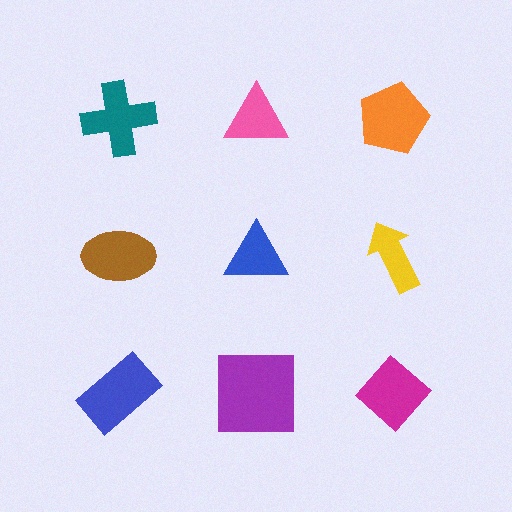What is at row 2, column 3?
A yellow arrow.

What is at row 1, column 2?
A pink triangle.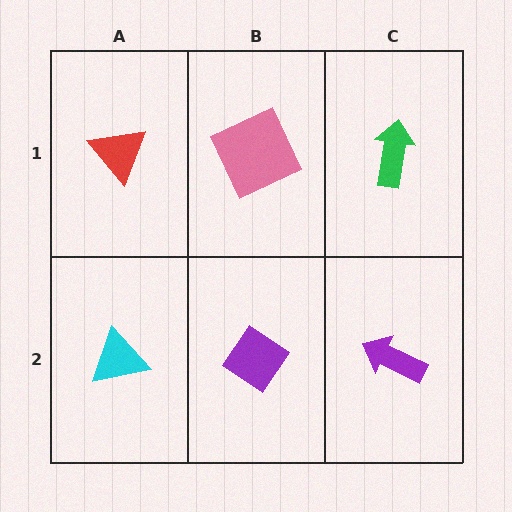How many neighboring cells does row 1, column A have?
2.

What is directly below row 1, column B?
A purple diamond.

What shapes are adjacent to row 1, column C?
A purple arrow (row 2, column C), a pink square (row 1, column B).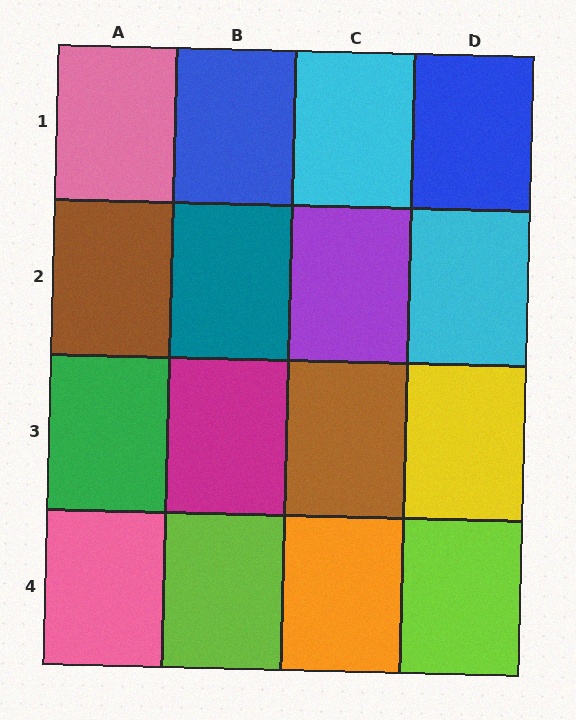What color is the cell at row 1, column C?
Cyan.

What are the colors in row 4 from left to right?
Pink, lime, orange, lime.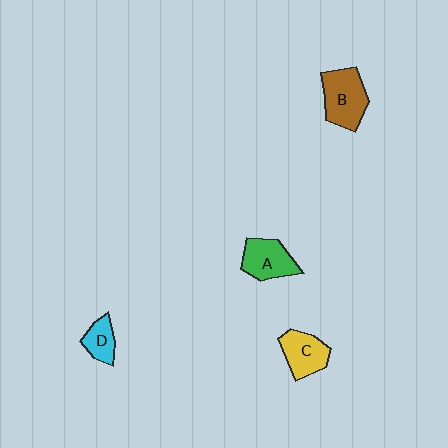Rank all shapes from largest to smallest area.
From largest to smallest: B (brown), A (green), C (yellow), D (cyan).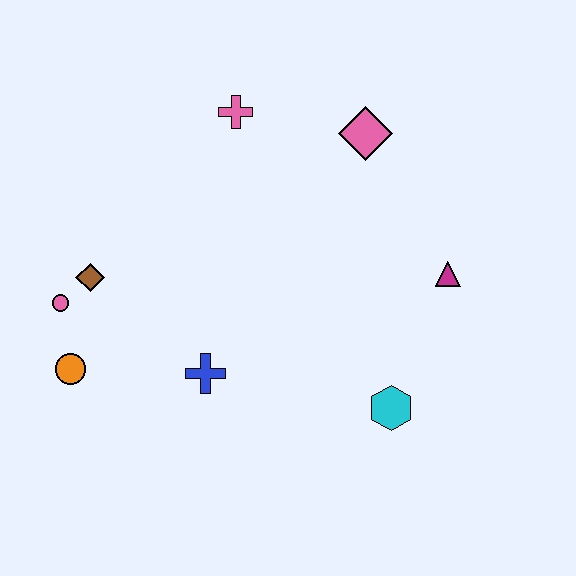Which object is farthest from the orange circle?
The magenta triangle is farthest from the orange circle.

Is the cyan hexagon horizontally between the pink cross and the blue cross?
No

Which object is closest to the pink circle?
The brown diamond is closest to the pink circle.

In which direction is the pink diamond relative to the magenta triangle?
The pink diamond is above the magenta triangle.